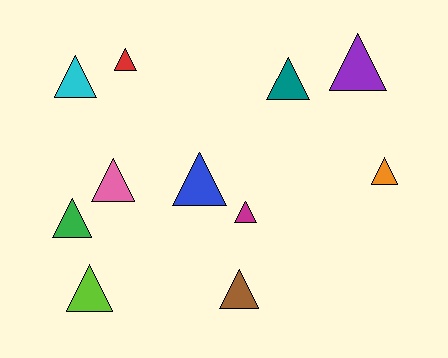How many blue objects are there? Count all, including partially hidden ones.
There is 1 blue object.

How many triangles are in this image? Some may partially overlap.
There are 11 triangles.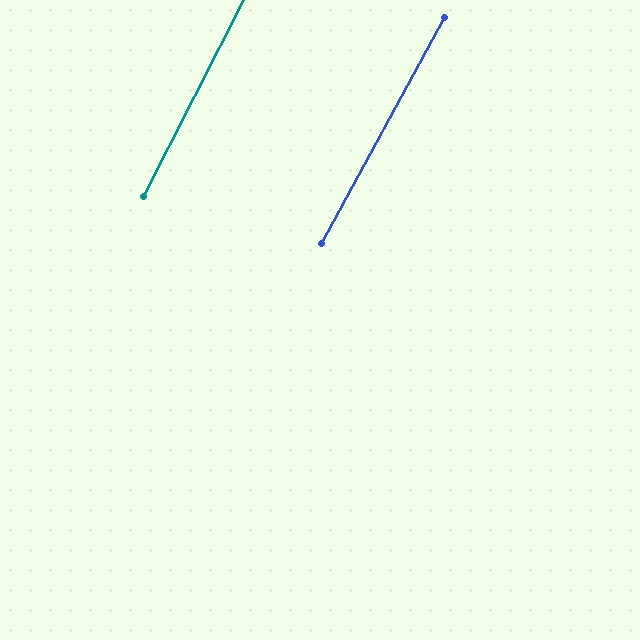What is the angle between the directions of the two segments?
Approximately 2 degrees.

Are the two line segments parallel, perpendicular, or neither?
Parallel — their directions differ by only 1.8°.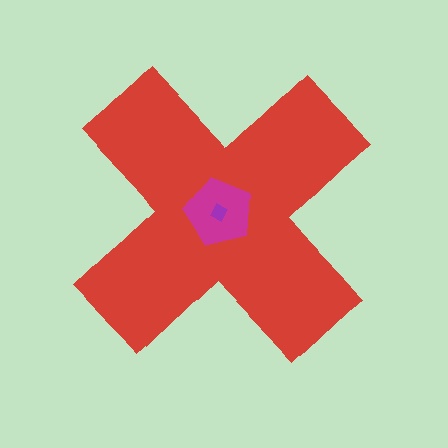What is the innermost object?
The purple diamond.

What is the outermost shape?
The red cross.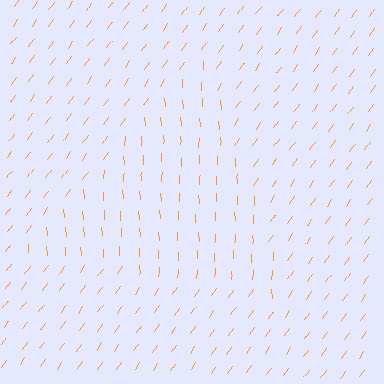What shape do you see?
I see a triangle.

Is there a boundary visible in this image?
Yes, there is a texture boundary formed by a change in line orientation.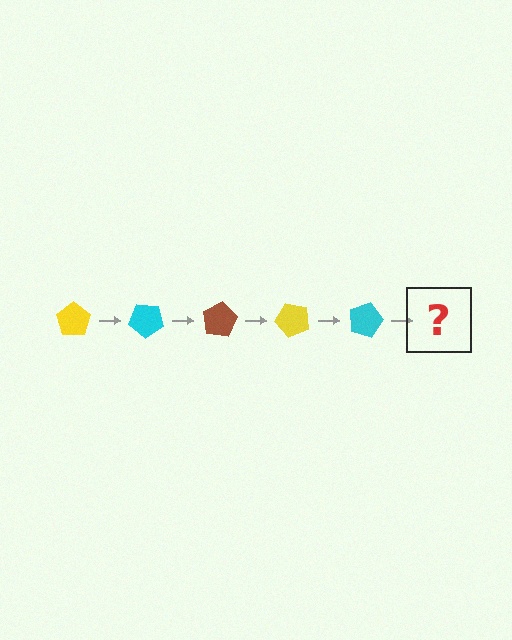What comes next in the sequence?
The next element should be a brown pentagon, rotated 200 degrees from the start.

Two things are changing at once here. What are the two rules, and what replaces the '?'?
The two rules are that it rotates 40 degrees each step and the color cycles through yellow, cyan, and brown. The '?' should be a brown pentagon, rotated 200 degrees from the start.